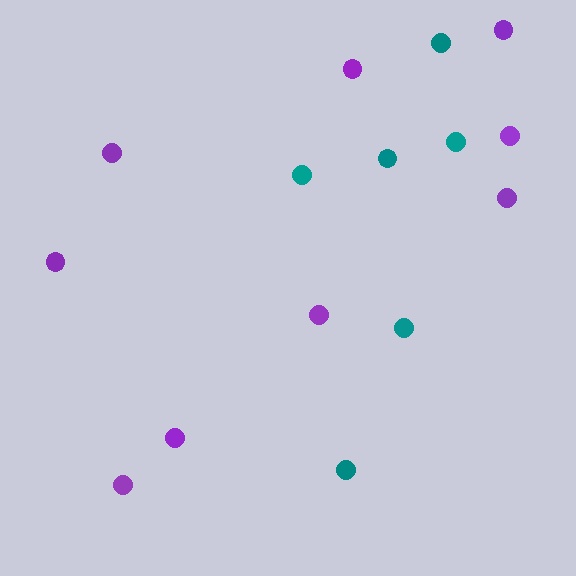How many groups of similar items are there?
There are 2 groups: one group of purple circles (9) and one group of teal circles (6).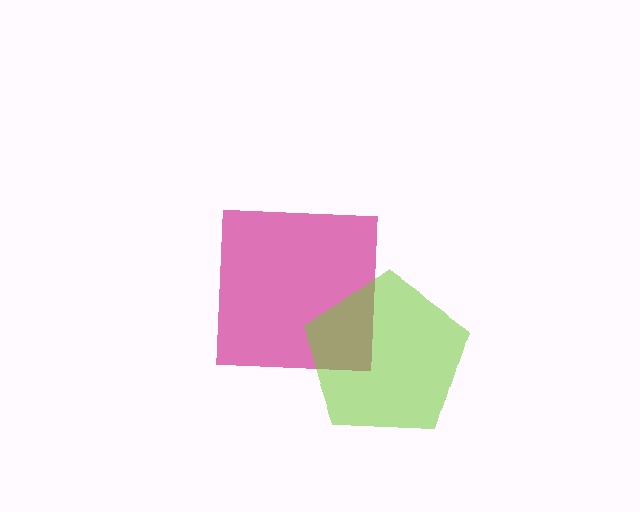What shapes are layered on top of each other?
The layered shapes are: a magenta square, a lime pentagon.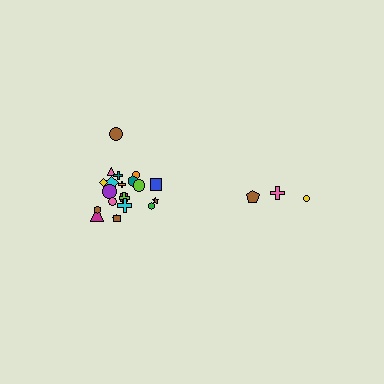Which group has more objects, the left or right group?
The left group.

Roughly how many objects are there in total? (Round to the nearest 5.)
Roughly 30 objects in total.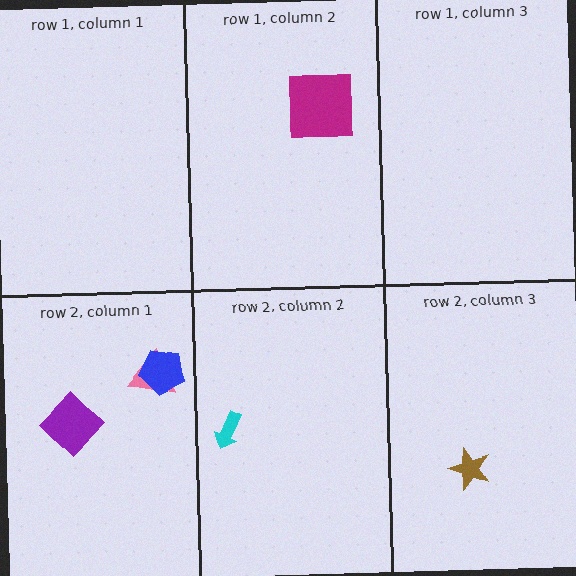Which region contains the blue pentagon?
The row 2, column 1 region.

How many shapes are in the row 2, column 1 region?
3.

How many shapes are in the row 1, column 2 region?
1.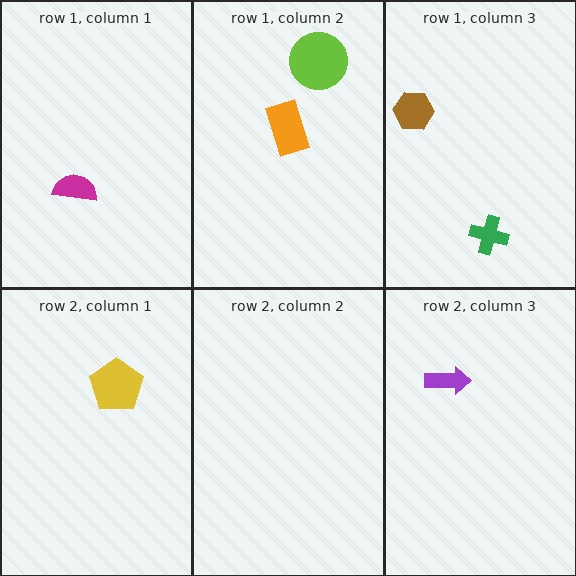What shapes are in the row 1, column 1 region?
The magenta semicircle.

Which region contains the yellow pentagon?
The row 2, column 1 region.